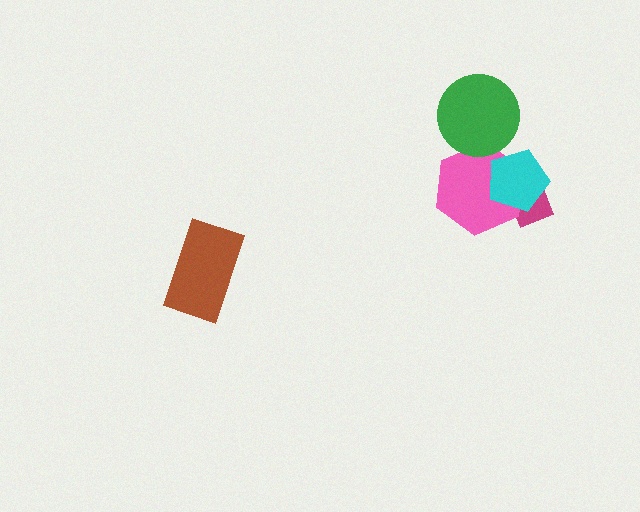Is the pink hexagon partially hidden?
Yes, it is partially covered by another shape.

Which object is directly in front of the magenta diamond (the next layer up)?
The pink hexagon is directly in front of the magenta diamond.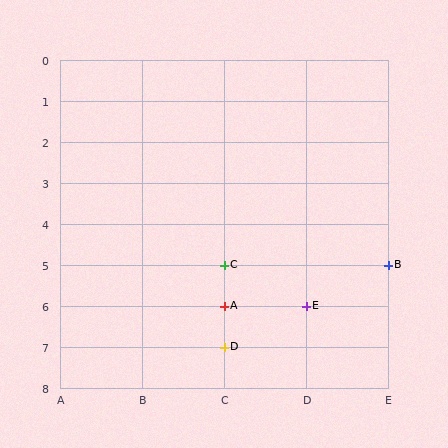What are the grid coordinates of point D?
Point D is at grid coordinates (C, 7).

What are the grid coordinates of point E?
Point E is at grid coordinates (D, 6).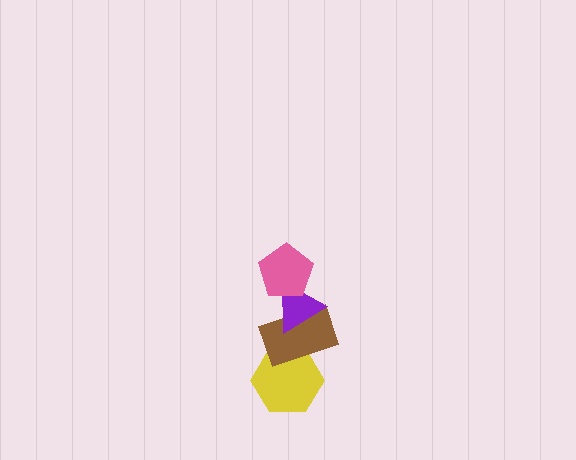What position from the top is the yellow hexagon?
The yellow hexagon is 4th from the top.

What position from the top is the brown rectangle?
The brown rectangle is 3rd from the top.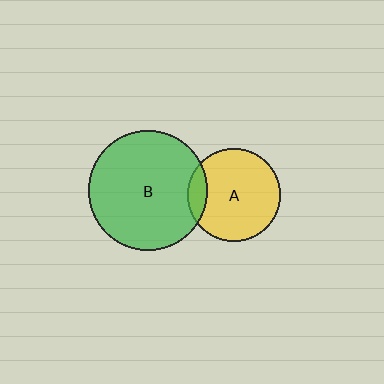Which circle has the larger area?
Circle B (green).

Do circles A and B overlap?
Yes.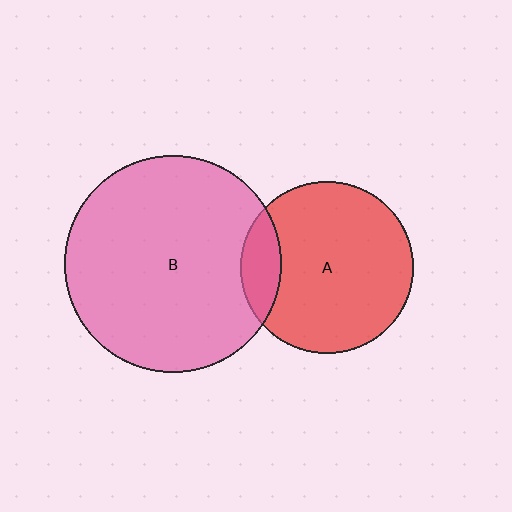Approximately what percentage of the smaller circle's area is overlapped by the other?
Approximately 15%.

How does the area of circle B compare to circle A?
Approximately 1.6 times.